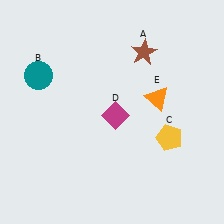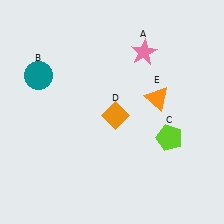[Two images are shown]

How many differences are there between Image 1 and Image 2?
There are 3 differences between the two images.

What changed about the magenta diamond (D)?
In Image 1, D is magenta. In Image 2, it changed to orange.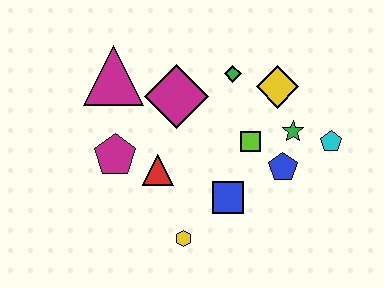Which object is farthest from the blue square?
The magenta triangle is farthest from the blue square.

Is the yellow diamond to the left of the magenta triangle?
No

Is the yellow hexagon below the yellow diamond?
Yes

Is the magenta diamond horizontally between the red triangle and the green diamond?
Yes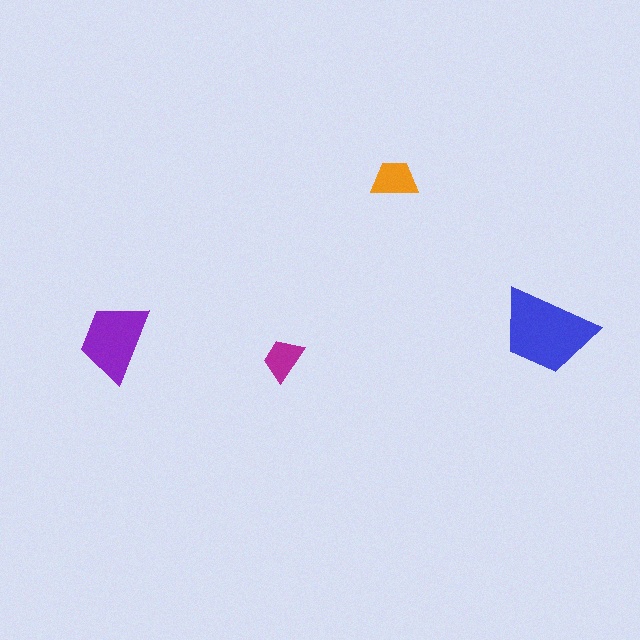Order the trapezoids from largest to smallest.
the blue one, the purple one, the orange one, the magenta one.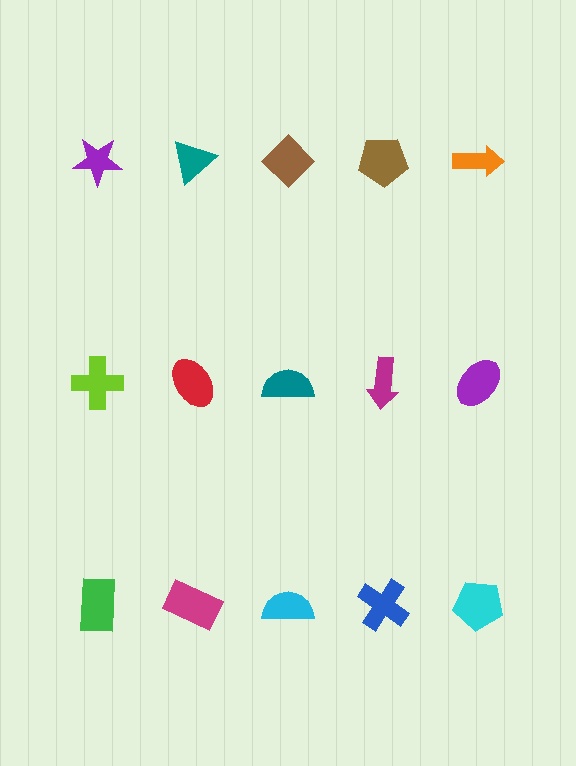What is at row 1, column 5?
An orange arrow.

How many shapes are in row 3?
5 shapes.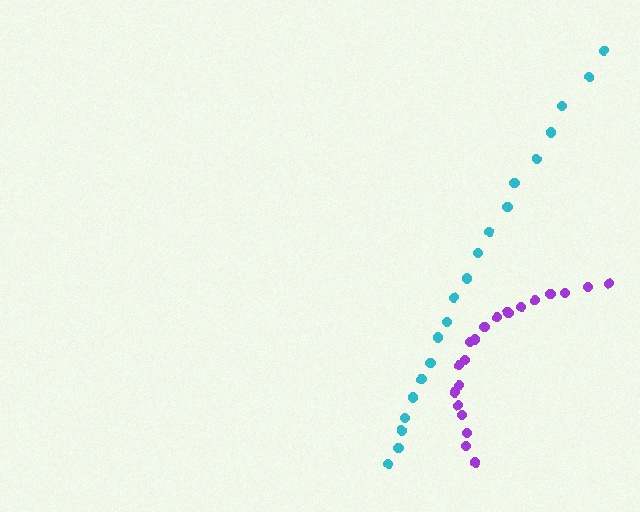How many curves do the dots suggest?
There are 2 distinct paths.